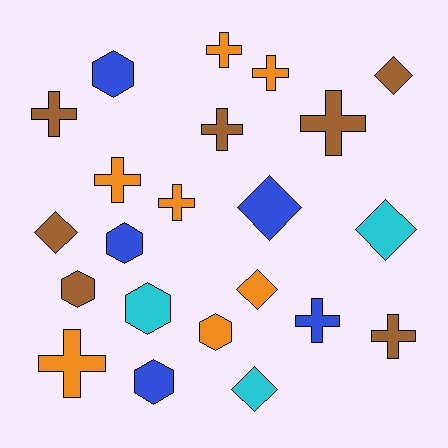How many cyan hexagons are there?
There is 1 cyan hexagon.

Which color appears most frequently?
Orange, with 7 objects.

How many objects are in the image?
There are 22 objects.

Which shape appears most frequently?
Cross, with 10 objects.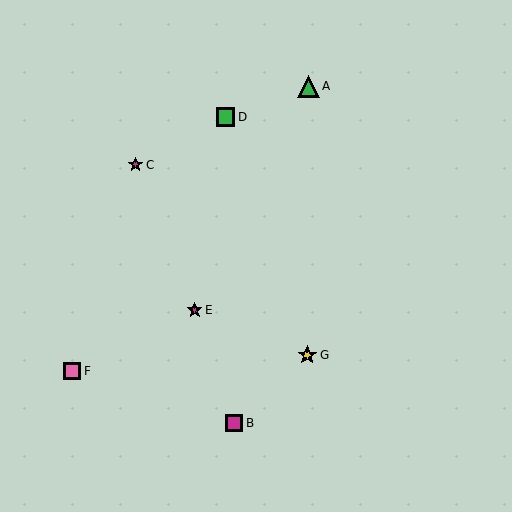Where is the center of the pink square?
The center of the pink square is at (72, 371).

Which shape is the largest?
The green triangle (labeled A) is the largest.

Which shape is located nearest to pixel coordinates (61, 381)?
The pink square (labeled F) at (72, 371) is nearest to that location.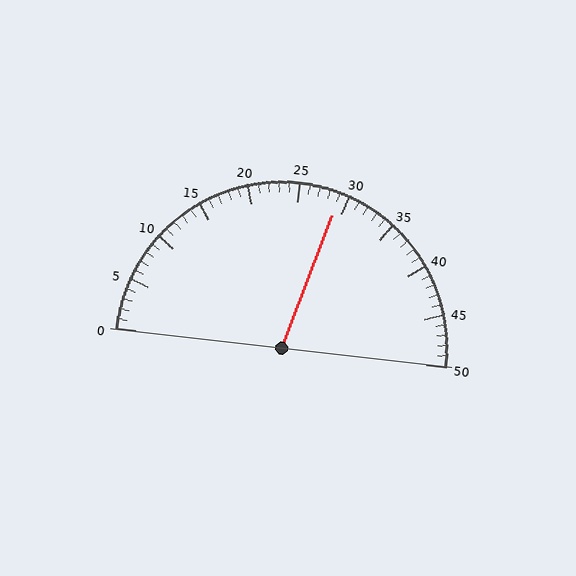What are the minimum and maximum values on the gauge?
The gauge ranges from 0 to 50.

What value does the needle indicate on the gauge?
The needle indicates approximately 29.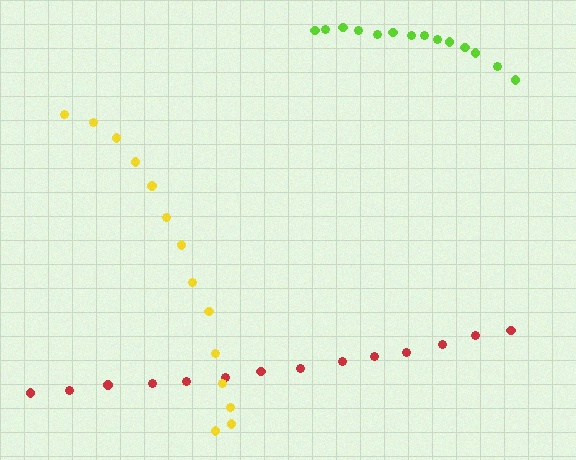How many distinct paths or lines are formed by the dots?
There are 3 distinct paths.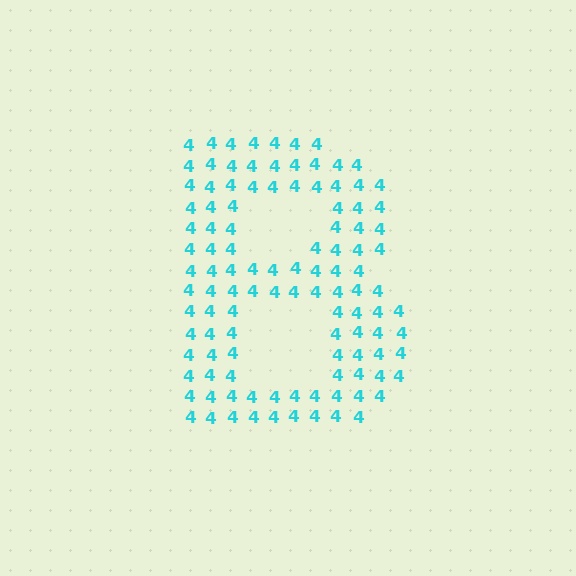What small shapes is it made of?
It is made of small digit 4's.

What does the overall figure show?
The overall figure shows the letter B.